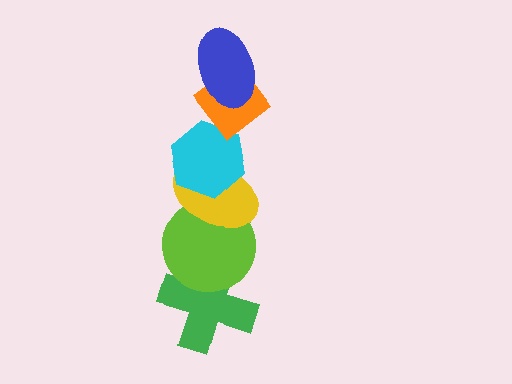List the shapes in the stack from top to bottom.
From top to bottom: the blue ellipse, the orange diamond, the cyan hexagon, the yellow ellipse, the lime circle, the green cross.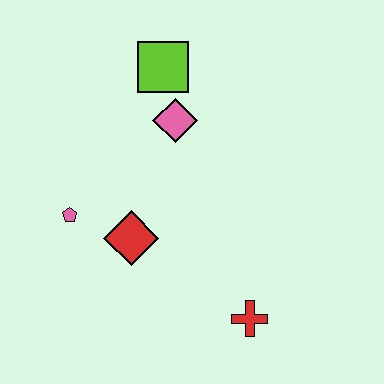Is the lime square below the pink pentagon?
No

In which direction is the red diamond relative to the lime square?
The red diamond is below the lime square.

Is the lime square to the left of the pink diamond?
Yes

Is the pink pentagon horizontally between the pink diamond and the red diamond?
No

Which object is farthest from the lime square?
The red cross is farthest from the lime square.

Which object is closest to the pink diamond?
The lime square is closest to the pink diamond.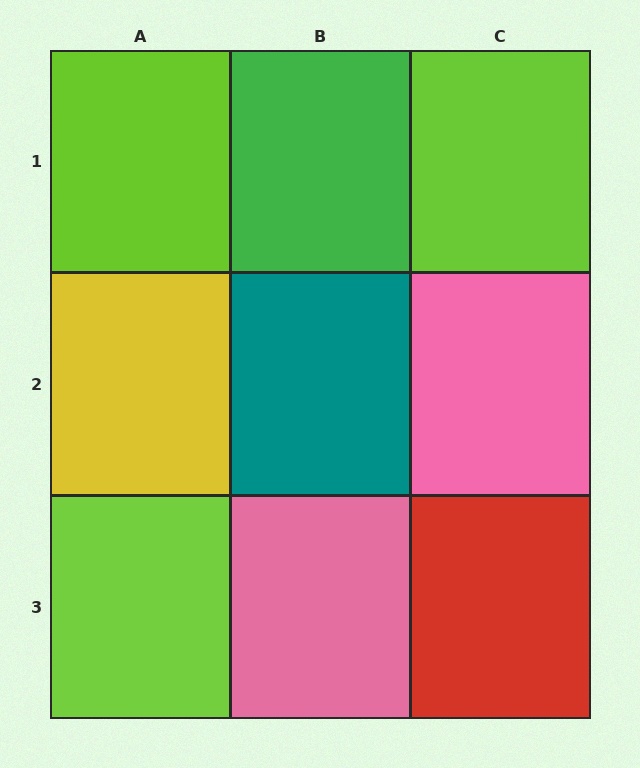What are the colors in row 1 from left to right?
Lime, green, lime.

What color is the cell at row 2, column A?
Yellow.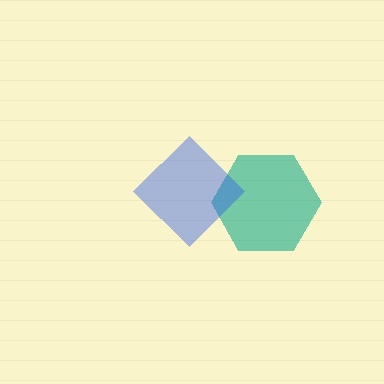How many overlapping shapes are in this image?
There are 2 overlapping shapes in the image.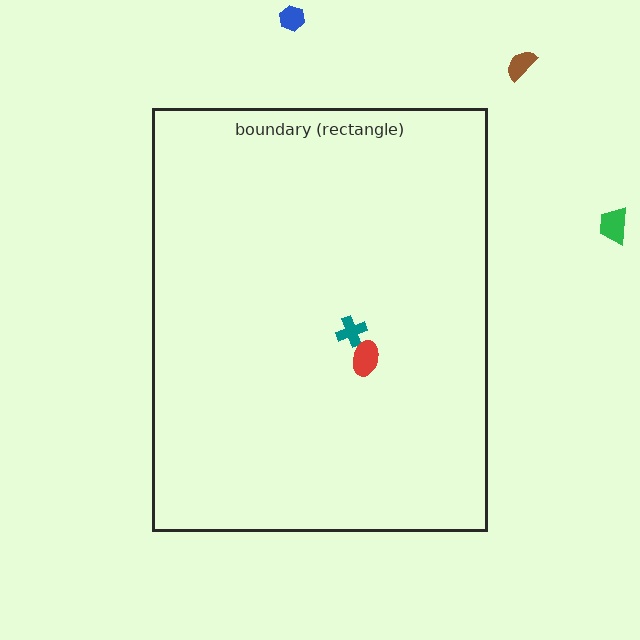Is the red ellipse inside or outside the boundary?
Inside.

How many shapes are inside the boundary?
2 inside, 3 outside.